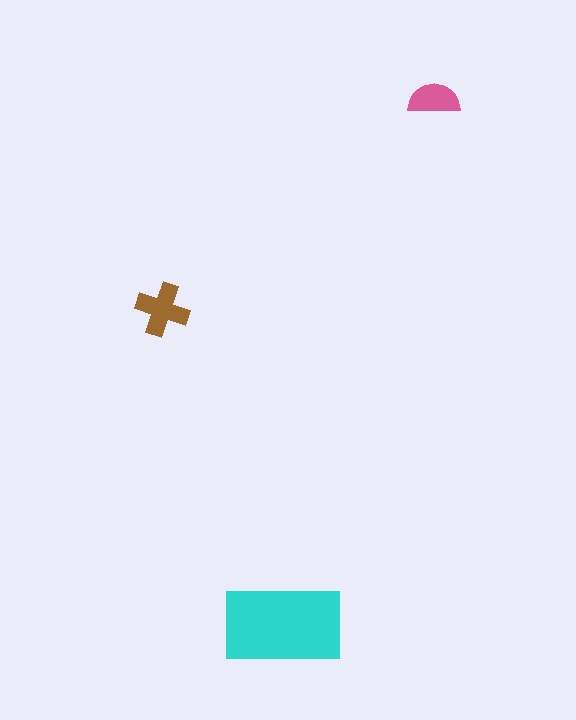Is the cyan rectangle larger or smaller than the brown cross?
Larger.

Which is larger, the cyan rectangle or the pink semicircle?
The cyan rectangle.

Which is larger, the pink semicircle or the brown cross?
The brown cross.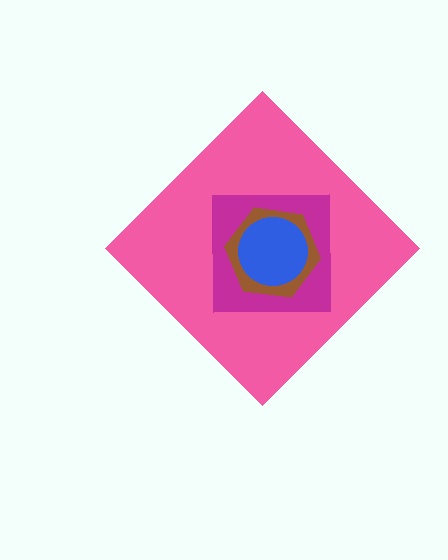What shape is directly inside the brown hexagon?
The blue circle.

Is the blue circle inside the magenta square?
Yes.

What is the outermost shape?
The pink diamond.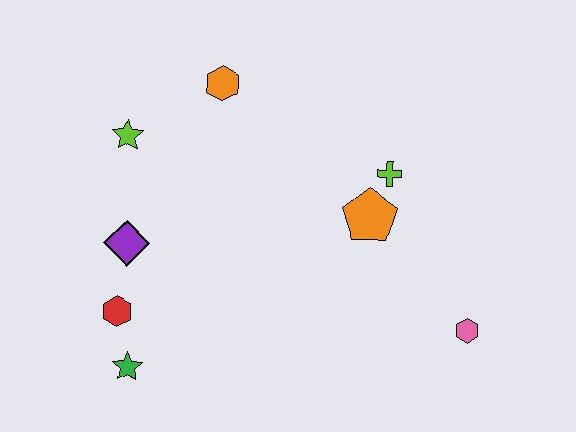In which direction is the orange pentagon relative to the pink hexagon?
The orange pentagon is above the pink hexagon.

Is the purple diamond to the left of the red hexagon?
No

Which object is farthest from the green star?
The pink hexagon is farthest from the green star.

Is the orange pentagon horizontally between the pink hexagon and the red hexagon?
Yes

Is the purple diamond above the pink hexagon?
Yes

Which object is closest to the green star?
The red hexagon is closest to the green star.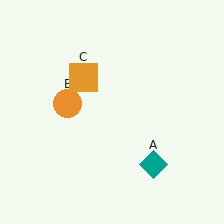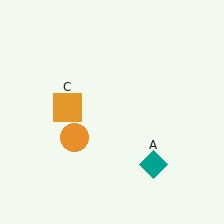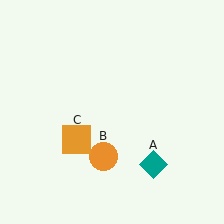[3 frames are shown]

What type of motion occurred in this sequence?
The orange circle (object B), orange square (object C) rotated counterclockwise around the center of the scene.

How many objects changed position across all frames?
2 objects changed position: orange circle (object B), orange square (object C).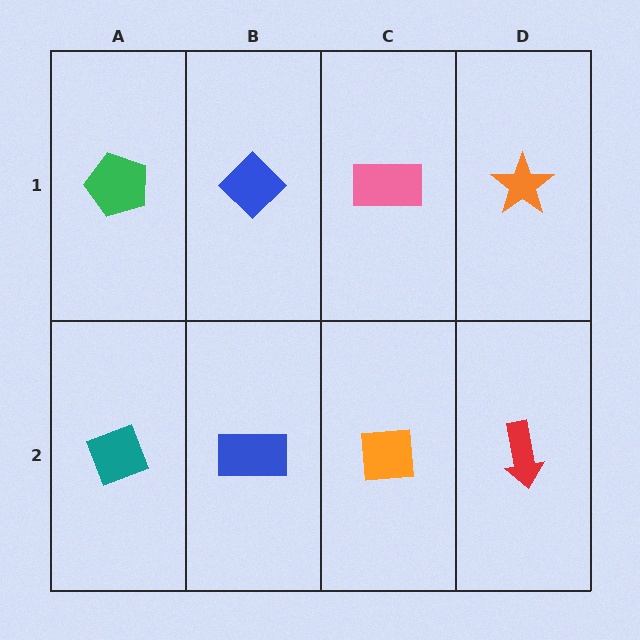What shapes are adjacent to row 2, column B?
A blue diamond (row 1, column B), a teal diamond (row 2, column A), an orange square (row 2, column C).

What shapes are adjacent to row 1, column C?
An orange square (row 2, column C), a blue diamond (row 1, column B), an orange star (row 1, column D).